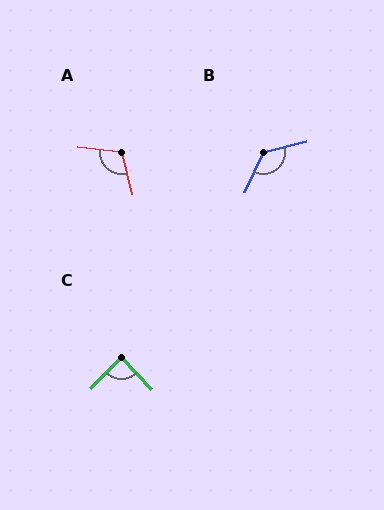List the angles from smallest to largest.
C (87°), A (111°), B (128°).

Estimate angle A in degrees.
Approximately 111 degrees.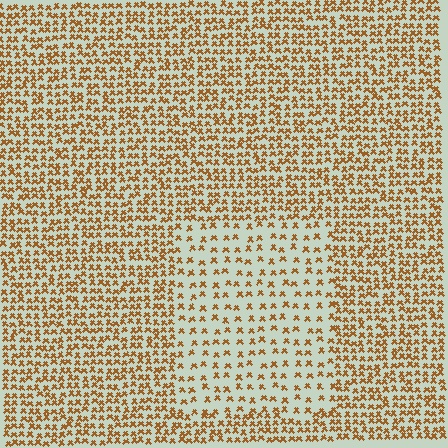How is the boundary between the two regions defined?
The boundary is defined by a change in element density (approximately 2.1x ratio). All elements are the same color, size, and shape.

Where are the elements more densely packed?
The elements are more densely packed outside the rectangle boundary.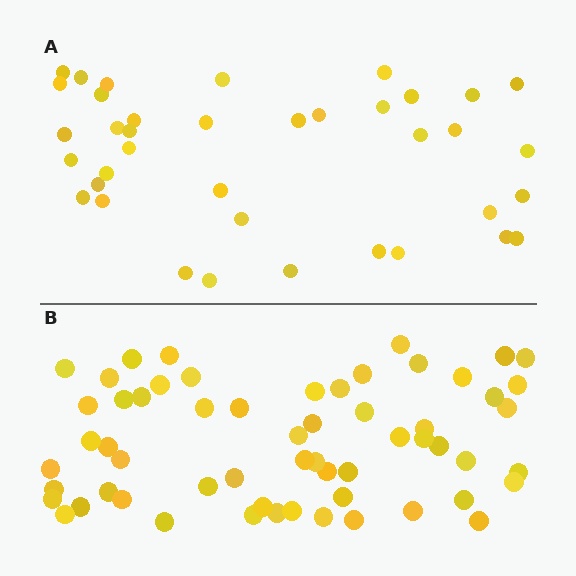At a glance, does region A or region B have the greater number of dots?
Region B (the bottom region) has more dots.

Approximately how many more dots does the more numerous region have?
Region B has approximately 20 more dots than region A.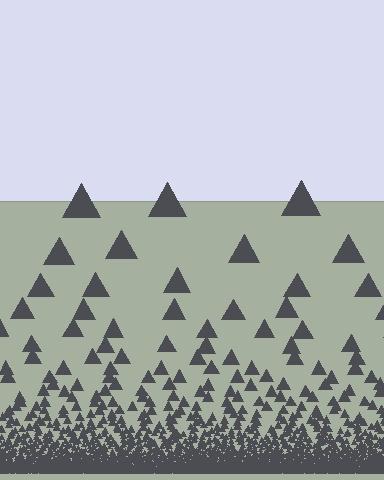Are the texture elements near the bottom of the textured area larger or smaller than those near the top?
Smaller. The gradient is inverted — elements near the bottom are smaller and denser.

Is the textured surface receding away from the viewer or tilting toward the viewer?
The surface appears to tilt toward the viewer. Texture elements get larger and sparser toward the top.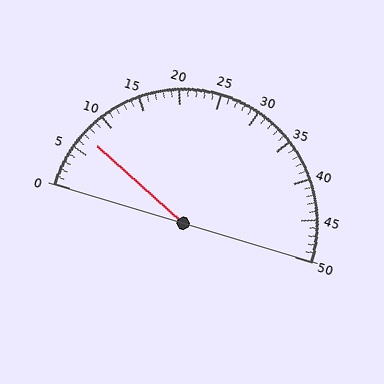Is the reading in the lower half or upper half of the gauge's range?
The reading is in the lower half of the range (0 to 50).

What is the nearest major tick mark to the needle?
The nearest major tick mark is 5.